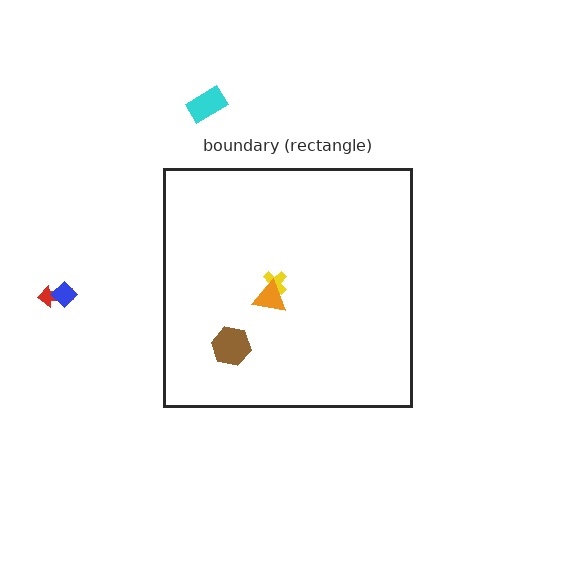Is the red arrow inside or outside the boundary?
Outside.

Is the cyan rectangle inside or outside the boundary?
Outside.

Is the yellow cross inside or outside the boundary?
Inside.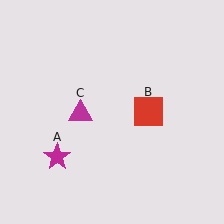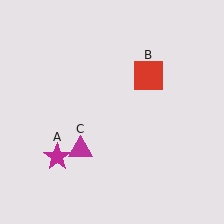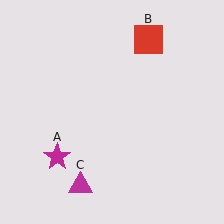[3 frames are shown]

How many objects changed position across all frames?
2 objects changed position: red square (object B), magenta triangle (object C).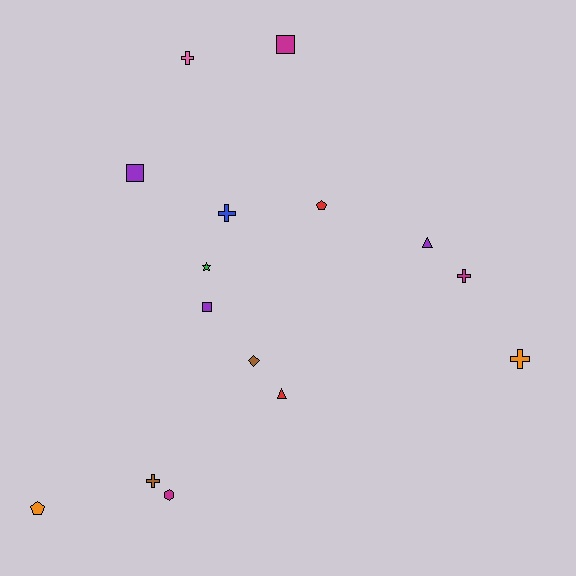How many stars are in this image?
There is 1 star.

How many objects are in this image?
There are 15 objects.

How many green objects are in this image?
There is 1 green object.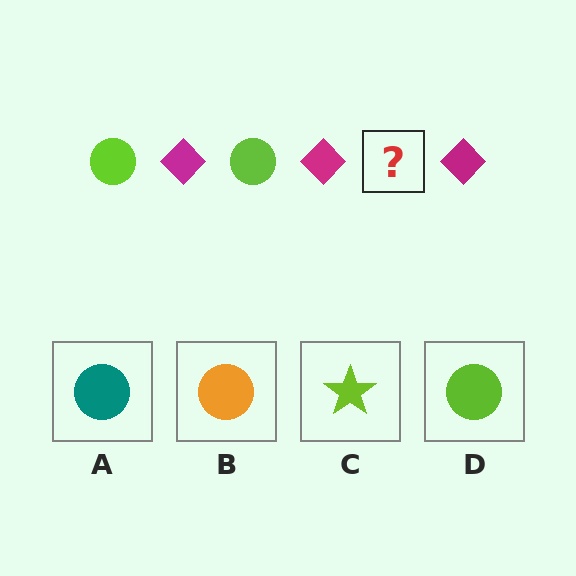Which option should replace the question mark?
Option D.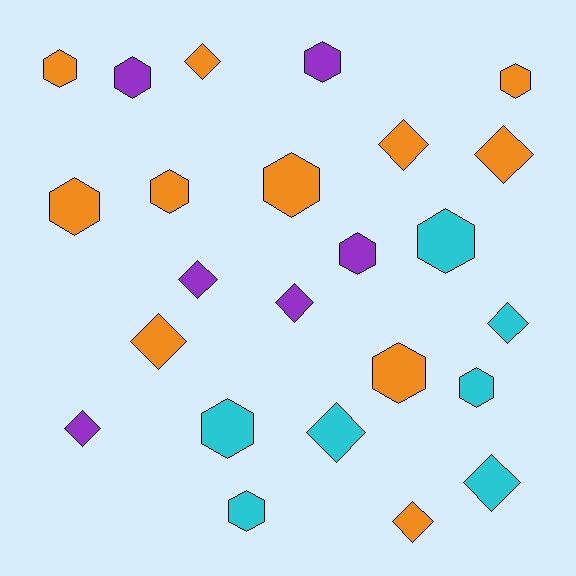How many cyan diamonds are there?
There are 3 cyan diamonds.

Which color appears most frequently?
Orange, with 11 objects.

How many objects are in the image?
There are 24 objects.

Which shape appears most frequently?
Hexagon, with 13 objects.